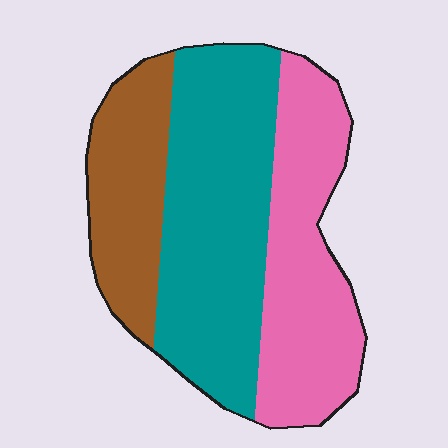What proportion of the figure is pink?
Pink takes up about one third (1/3) of the figure.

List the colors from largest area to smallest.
From largest to smallest: teal, pink, brown.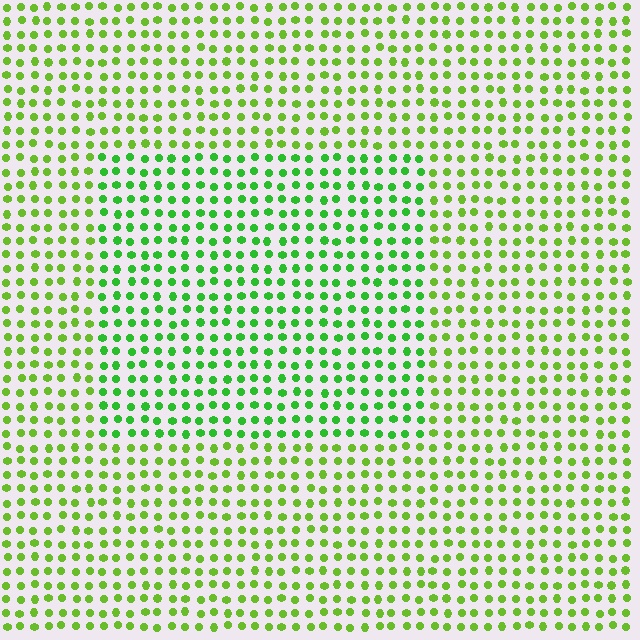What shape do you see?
I see a rectangle.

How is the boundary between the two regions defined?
The boundary is defined purely by a slight shift in hue (about 27 degrees). Spacing, size, and orientation are identical on both sides.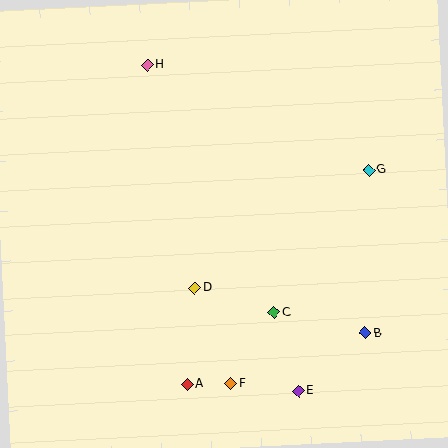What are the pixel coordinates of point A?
Point A is at (187, 384).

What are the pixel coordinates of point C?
Point C is at (274, 313).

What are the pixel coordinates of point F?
Point F is at (230, 384).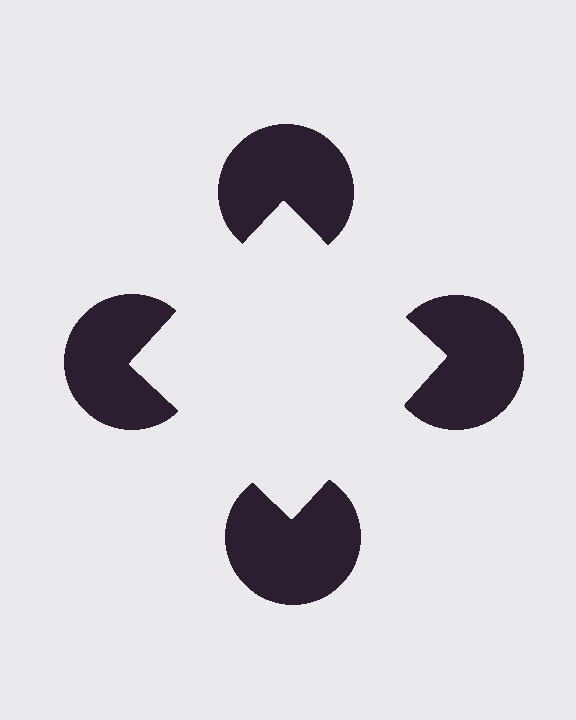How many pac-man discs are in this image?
There are 4 — one at each vertex of the illusory square.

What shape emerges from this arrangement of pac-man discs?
An illusory square — its edges are inferred from the aligned wedge cuts in the pac-man discs, not physically drawn.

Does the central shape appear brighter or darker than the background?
It typically appears slightly brighter than the background, even though no actual brightness change is drawn.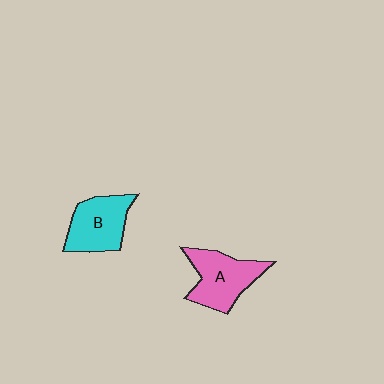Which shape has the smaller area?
Shape B (cyan).